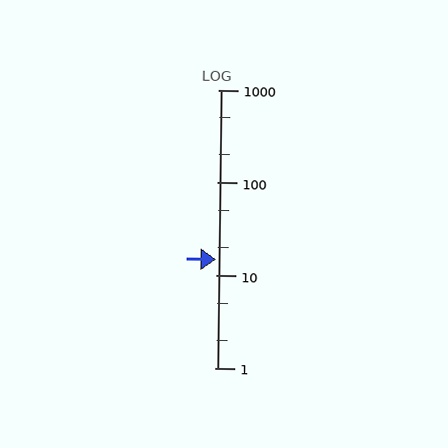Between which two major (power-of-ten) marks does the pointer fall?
The pointer is between 10 and 100.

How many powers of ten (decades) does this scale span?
The scale spans 3 decades, from 1 to 1000.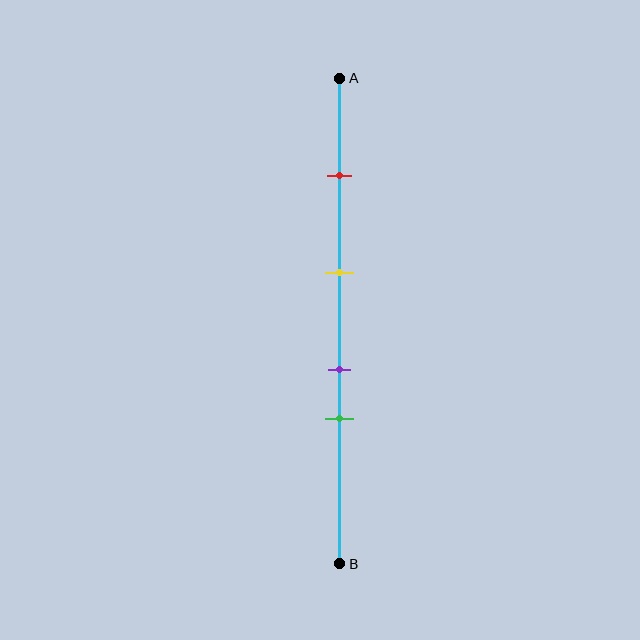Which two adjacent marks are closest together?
The purple and green marks are the closest adjacent pair.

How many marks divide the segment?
There are 4 marks dividing the segment.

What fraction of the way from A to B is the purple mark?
The purple mark is approximately 60% (0.6) of the way from A to B.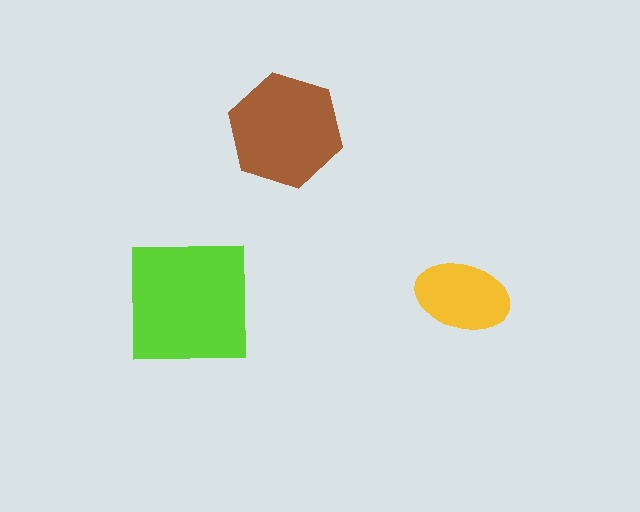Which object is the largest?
The lime square.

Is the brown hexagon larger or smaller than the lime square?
Smaller.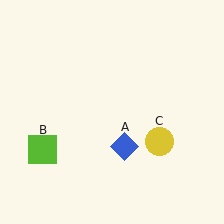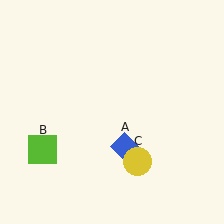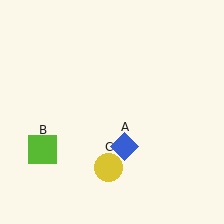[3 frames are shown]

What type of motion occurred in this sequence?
The yellow circle (object C) rotated clockwise around the center of the scene.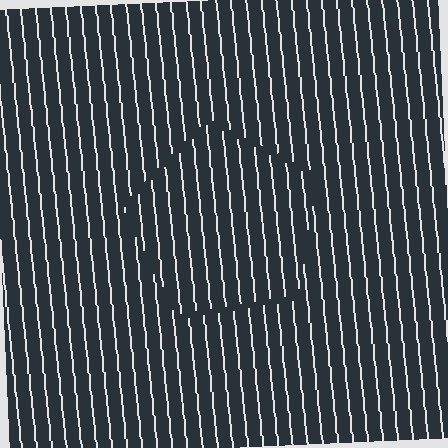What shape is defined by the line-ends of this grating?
An illusory pentagon. The interior of the shape contains the same grating, shifted by half a period — the contour is defined by the phase discontinuity where line-ends from the inner and outer gratings abut.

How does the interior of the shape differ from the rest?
The interior of the shape contains the same grating, shifted by half a period — the contour is defined by the phase discontinuity where line-ends from the inner and outer gratings abut.